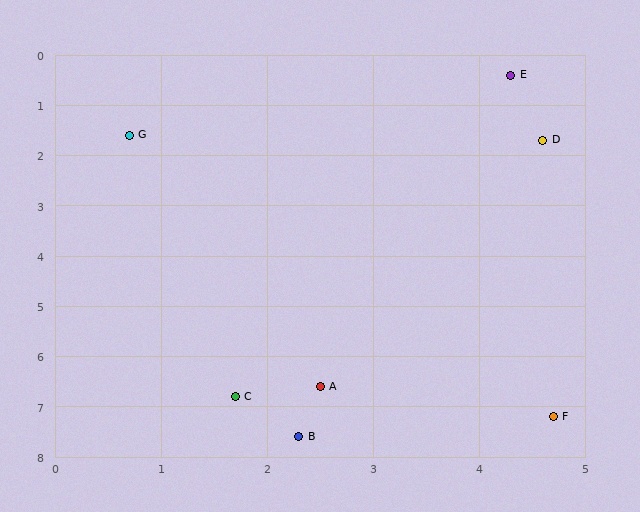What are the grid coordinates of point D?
Point D is at approximately (4.6, 1.7).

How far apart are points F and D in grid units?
Points F and D are about 5.5 grid units apart.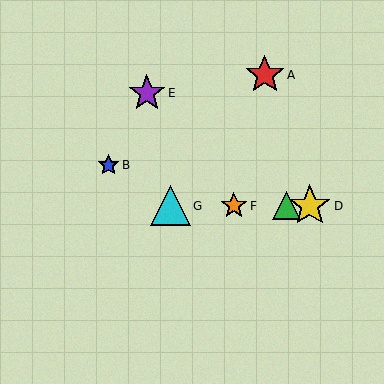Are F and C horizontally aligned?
Yes, both are at y≈206.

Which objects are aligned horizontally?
Objects C, D, F, G are aligned horizontally.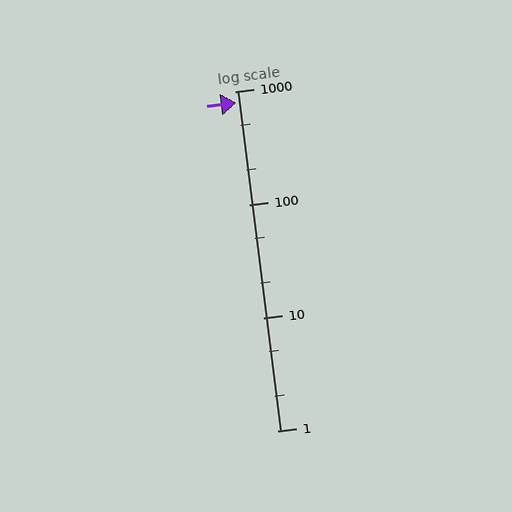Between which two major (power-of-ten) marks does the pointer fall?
The pointer is between 100 and 1000.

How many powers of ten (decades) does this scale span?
The scale spans 3 decades, from 1 to 1000.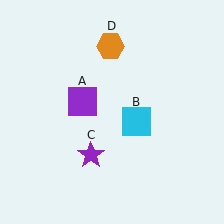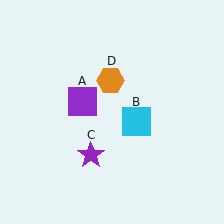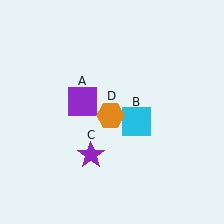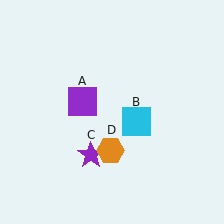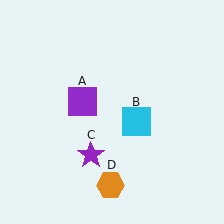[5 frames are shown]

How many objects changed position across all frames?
1 object changed position: orange hexagon (object D).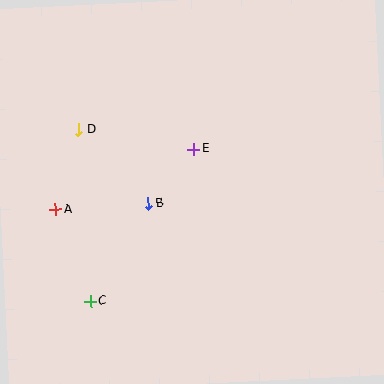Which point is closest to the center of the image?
Point E at (194, 149) is closest to the center.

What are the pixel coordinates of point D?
Point D is at (78, 129).